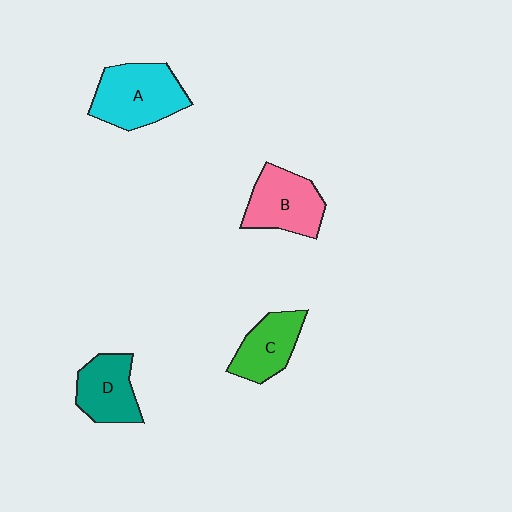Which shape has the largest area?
Shape A (cyan).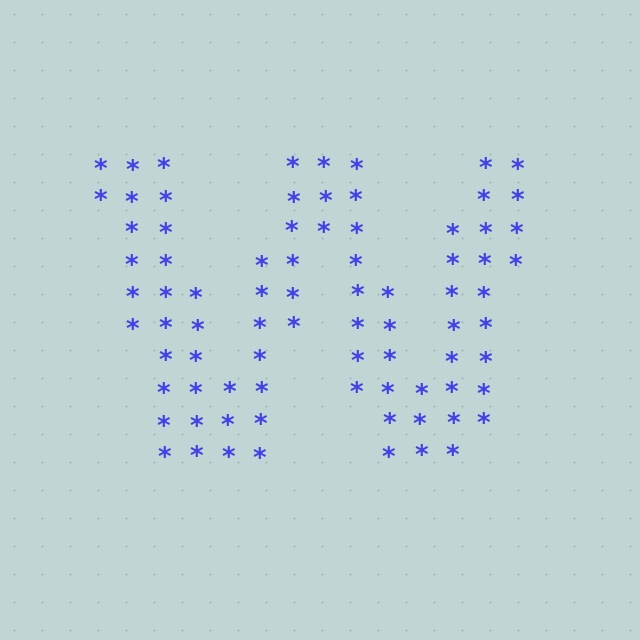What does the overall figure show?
The overall figure shows the letter W.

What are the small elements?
The small elements are asterisks.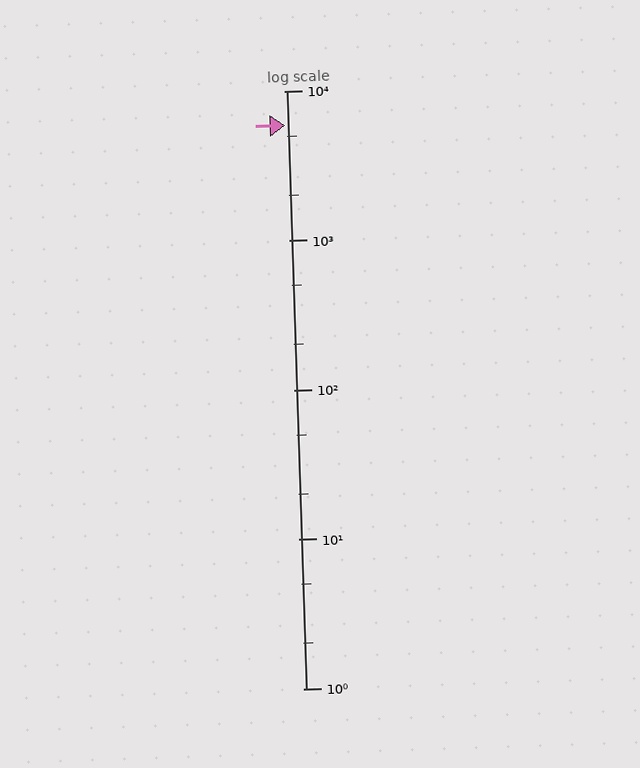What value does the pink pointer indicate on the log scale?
The pointer indicates approximately 5900.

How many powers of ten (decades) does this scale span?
The scale spans 4 decades, from 1 to 10000.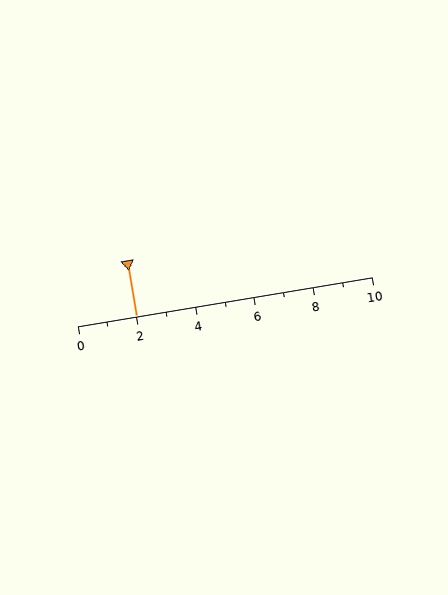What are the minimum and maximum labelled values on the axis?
The axis runs from 0 to 10.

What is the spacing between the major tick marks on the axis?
The major ticks are spaced 2 apart.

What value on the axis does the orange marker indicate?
The marker indicates approximately 2.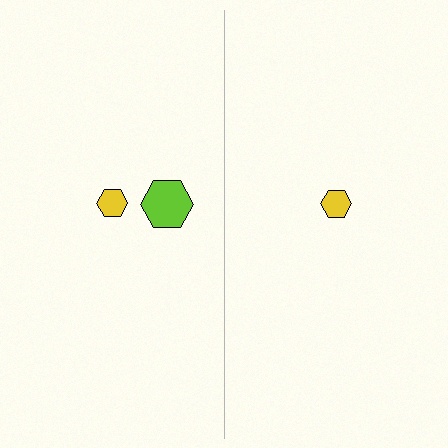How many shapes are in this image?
There are 3 shapes in this image.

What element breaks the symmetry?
A lime hexagon is missing from the right side.